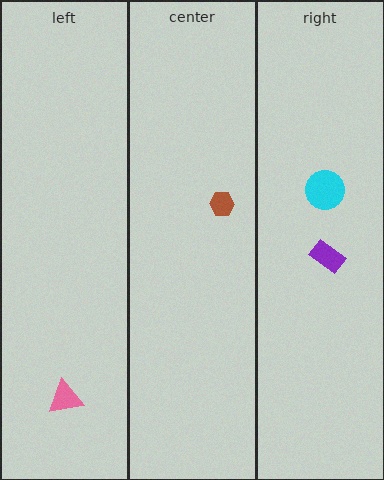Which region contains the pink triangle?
The left region.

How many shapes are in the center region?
1.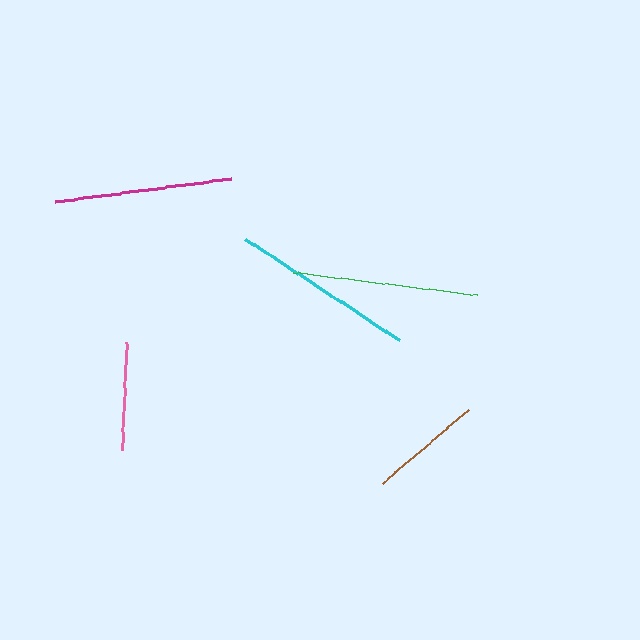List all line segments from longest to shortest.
From longest to shortest: green, cyan, magenta, brown, pink.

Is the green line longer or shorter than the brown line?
The green line is longer than the brown line.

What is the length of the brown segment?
The brown segment is approximately 114 pixels long.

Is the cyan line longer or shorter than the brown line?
The cyan line is longer than the brown line.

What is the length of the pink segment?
The pink segment is approximately 107 pixels long.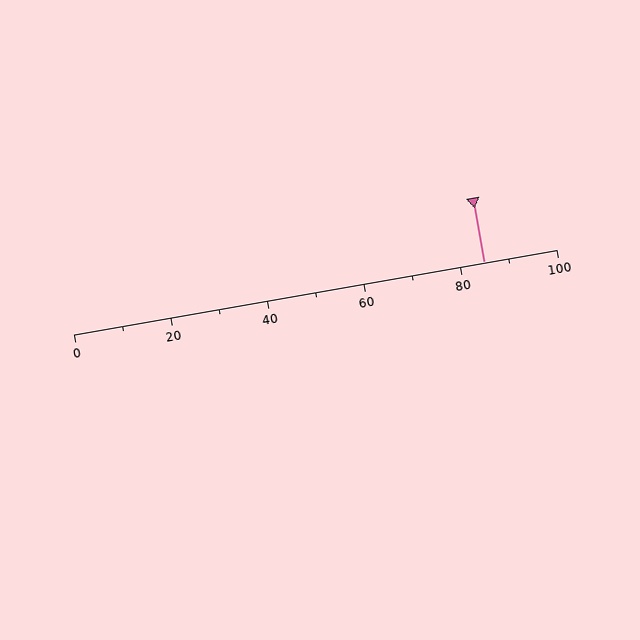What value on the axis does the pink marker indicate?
The marker indicates approximately 85.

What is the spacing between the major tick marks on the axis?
The major ticks are spaced 20 apart.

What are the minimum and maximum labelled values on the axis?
The axis runs from 0 to 100.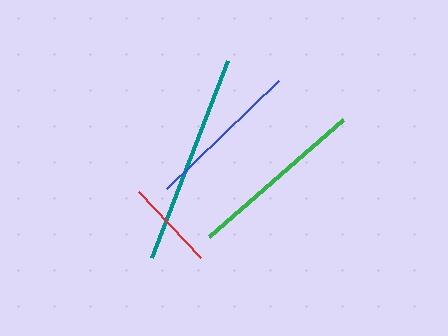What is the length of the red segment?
The red segment is approximately 91 pixels long.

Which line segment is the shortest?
The red line is the shortest at approximately 91 pixels.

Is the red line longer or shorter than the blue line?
The blue line is longer than the red line.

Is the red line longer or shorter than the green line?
The green line is longer than the red line.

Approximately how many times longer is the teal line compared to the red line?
The teal line is approximately 2.3 times the length of the red line.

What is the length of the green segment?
The green segment is approximately 178 pixels long.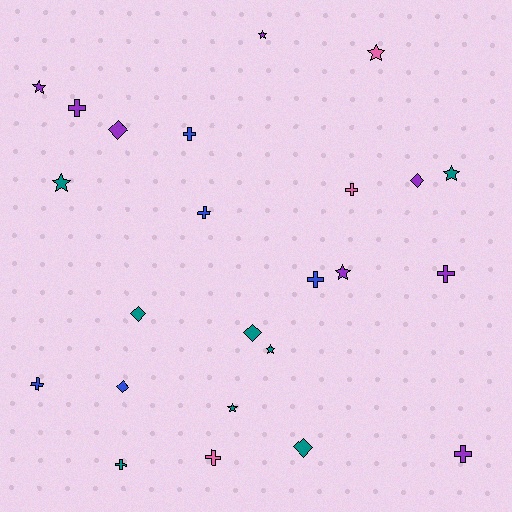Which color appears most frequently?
Teal, with 8 objects.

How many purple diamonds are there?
There are 2 purple diamonds.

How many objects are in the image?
There are 24 objects.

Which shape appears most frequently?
Cross, with 10 objects.